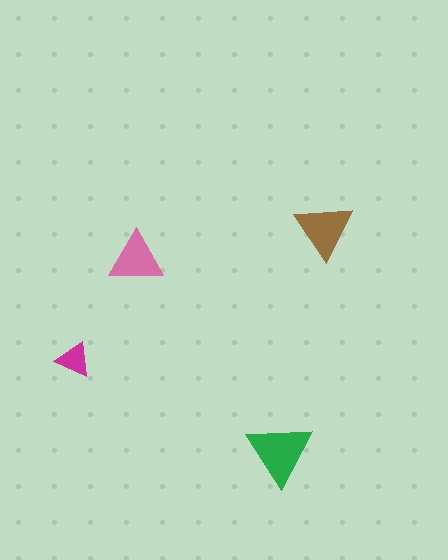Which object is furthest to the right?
The brown triangle is rightmost.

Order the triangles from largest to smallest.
the green one, the brown one, the pink one, the magenta one.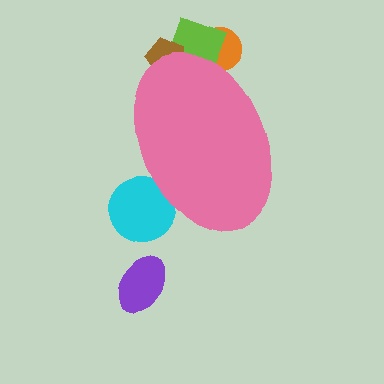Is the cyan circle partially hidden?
Yes, the cyan circle is partially hidden behind the pink ellipse.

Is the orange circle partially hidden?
Yes, the orange circle is partially hidden behind the pink ellipse.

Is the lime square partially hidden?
Yes, the lime square is partially hidden behind the pink ellipse.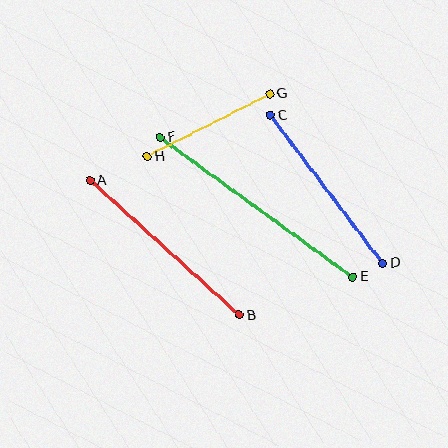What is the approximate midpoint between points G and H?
The midpoint is at approximately (209, 125) pixels.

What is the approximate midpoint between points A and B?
The midpoint is at approximately (164, 248) pixels.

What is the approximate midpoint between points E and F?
The midpoint is at approximately (256, 207) pixels.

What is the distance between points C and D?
The distance is approximately 186 pixels.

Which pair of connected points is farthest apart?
Points E and F are farthest apart.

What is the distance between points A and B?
The distance is approximately 201 pixels.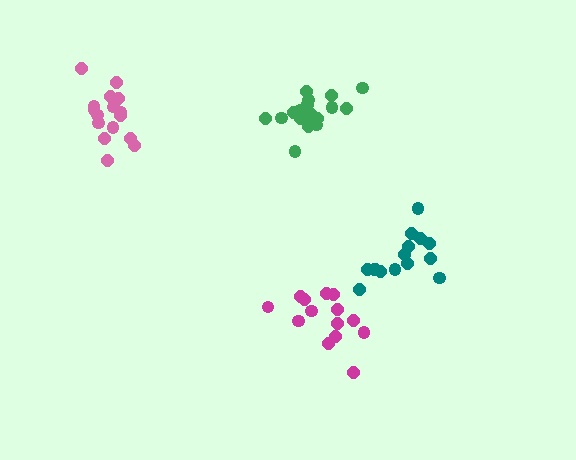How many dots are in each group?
Group 1: 17 dots, Group 2: 15 dots, Group 3: 18 dots, Group 4: 14 dots (64 total).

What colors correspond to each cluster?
The clusters are colored: pink, teal, green, magenta.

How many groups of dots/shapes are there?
There are 4 groups.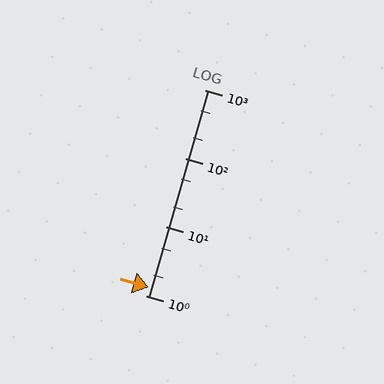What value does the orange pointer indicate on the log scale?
The pointer indicates approximately 1.3.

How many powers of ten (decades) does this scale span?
The scale spans 3 decades, from 1 to 1000.